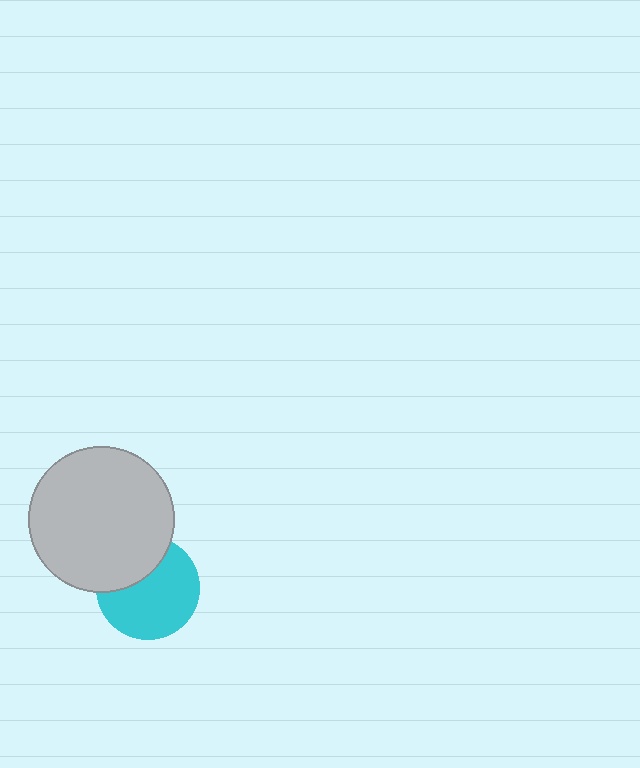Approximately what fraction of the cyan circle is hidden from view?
Roughly 32% of the cyan circle is hidden behind the light gray circle.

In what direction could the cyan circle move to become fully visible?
The cyan circle could move down. That would shift it out from behind the light gray circle entirely.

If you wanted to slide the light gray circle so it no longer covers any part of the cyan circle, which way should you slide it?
Slide it up — that is the most direct way to separate the two shapes.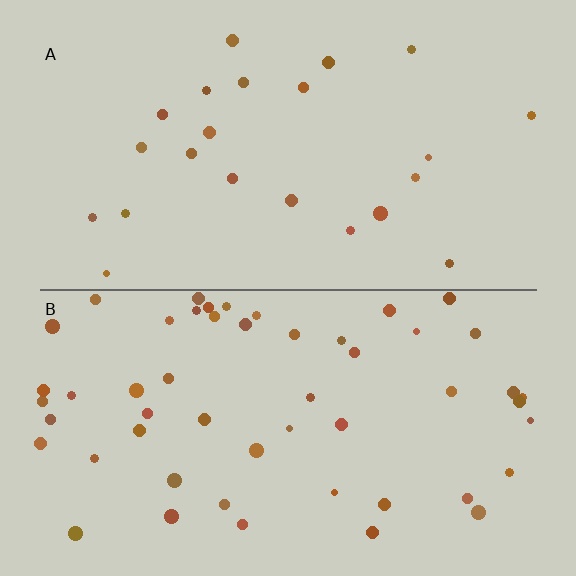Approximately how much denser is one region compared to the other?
Approximately 2.3× — region B over region A.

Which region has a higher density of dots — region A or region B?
B (the bottom).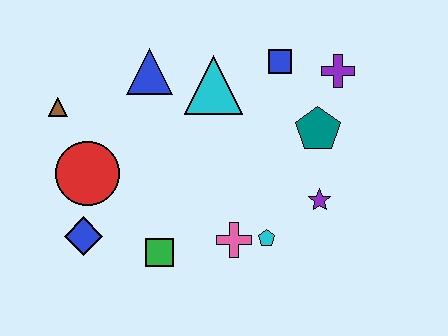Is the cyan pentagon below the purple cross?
Yes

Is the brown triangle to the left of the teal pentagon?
Yes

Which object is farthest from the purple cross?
The blue diamond is farthest from the purple cross.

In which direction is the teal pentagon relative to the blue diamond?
The teal pentagon is to the right of the blue diamond.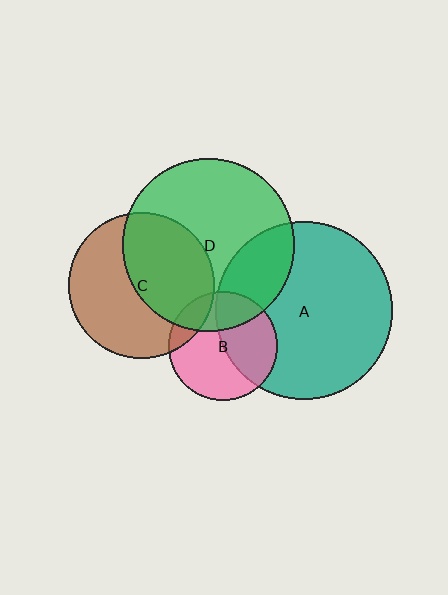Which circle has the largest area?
Circle A (teal).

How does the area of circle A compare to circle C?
Approximately 1.5 times.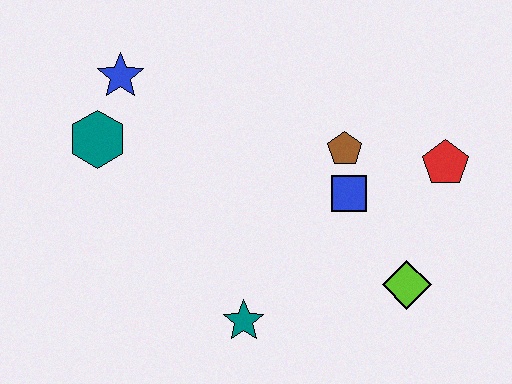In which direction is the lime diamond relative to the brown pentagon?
The lime diamond is below the brown pentagon.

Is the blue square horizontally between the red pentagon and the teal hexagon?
Yes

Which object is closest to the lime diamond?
The blue square is closest to the lime diamond.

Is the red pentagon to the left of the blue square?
No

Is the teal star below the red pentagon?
Yes